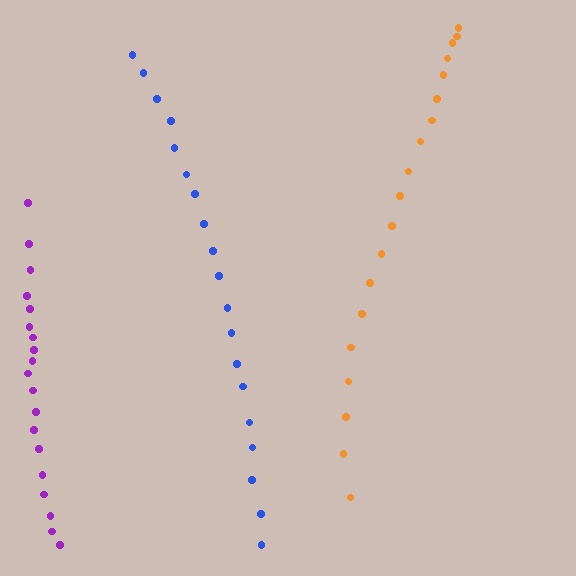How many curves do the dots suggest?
There are 3 distinct paths.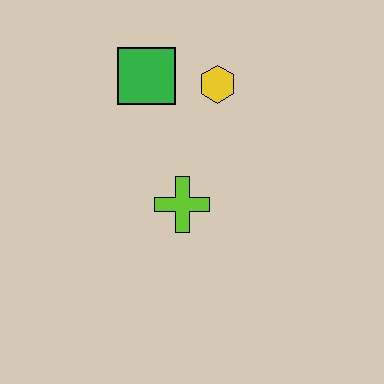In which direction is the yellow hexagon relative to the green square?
The yellow hexagon is to the right of the green square.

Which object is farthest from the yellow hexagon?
The lime cross is farthest from the yellow hexagon.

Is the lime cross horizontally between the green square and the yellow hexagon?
Yes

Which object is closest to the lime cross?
The yellow hexagon is closest to the lime cross.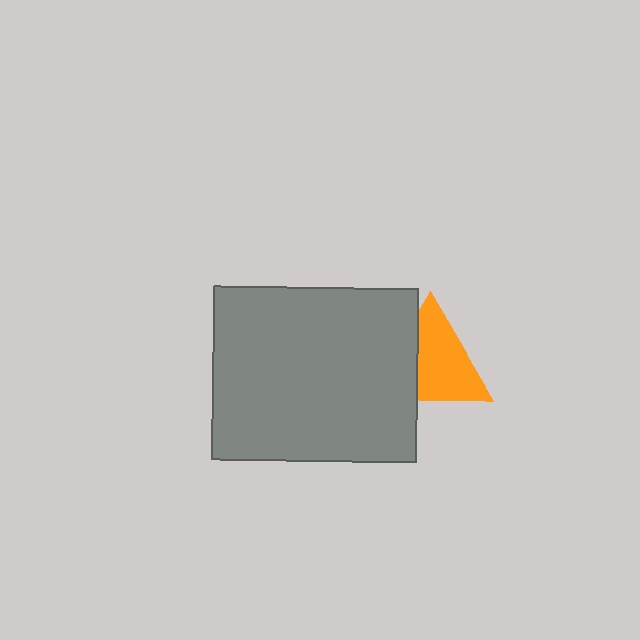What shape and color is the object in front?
The object in front is a gray rectangle.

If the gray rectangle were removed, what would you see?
You would see the complete orange triangle.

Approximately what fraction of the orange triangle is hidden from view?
Roughly 34% of the orange triangle is hidden behind the gray rectangle.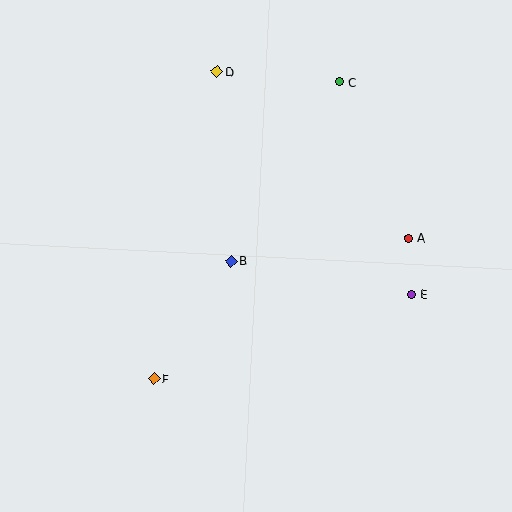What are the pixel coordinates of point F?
Point F is at (154, 379).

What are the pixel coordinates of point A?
Point A is at (409, 238).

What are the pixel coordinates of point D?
Point D is at (217, 72).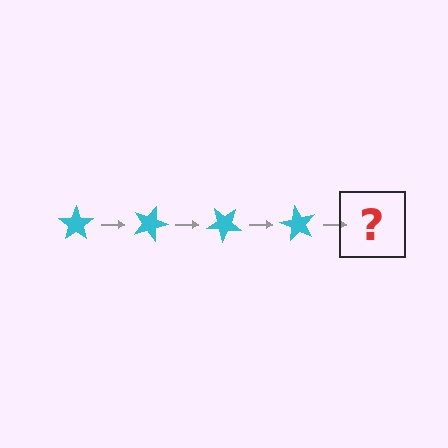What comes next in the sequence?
The next element should be a cyan star rotated 80 degrees.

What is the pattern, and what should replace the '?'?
The pattern is that the star rotates 20 degrees each step. The '?' should be a cyan star rotated 80 degrees.